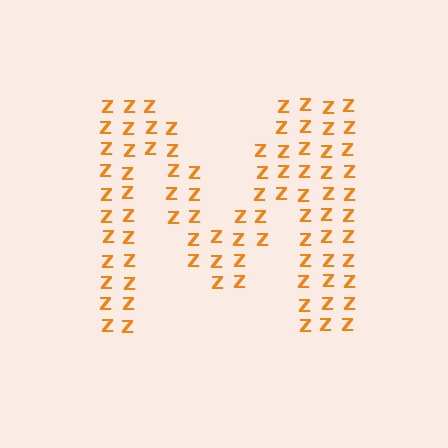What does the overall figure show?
The overall figure shows the letter M.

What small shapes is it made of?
It is made of small letter Z's.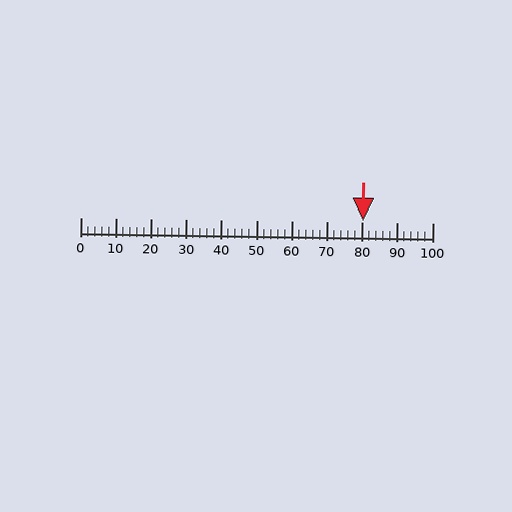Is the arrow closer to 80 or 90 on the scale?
The arrow is closer to 80.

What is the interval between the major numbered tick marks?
The major tick marks are spaced 10 units apart.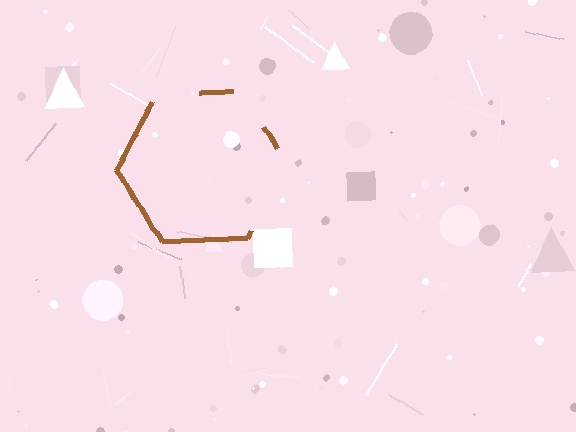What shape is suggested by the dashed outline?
The dashed outline suggests a hexagon.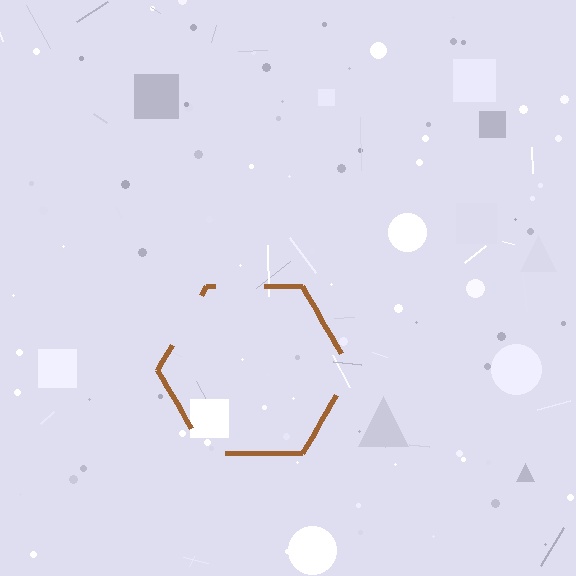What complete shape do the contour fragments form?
The contour fragments form a hexagon.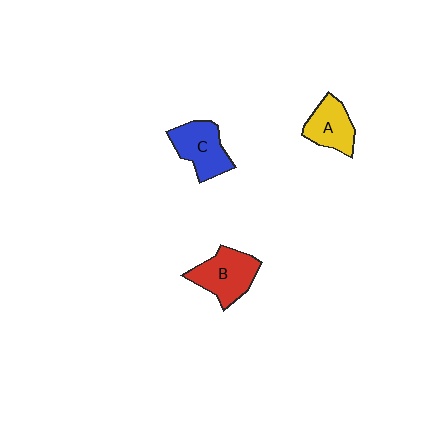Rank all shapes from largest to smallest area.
From largest to smallest: B (red), C (blue), A (yellow).